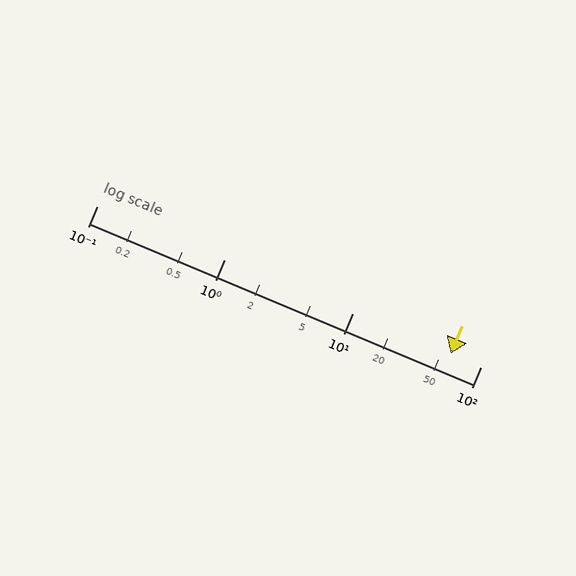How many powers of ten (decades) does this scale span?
The scale spans 3 decades, from 0.1 to 100.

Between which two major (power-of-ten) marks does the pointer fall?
The pointer is between 10 and 100.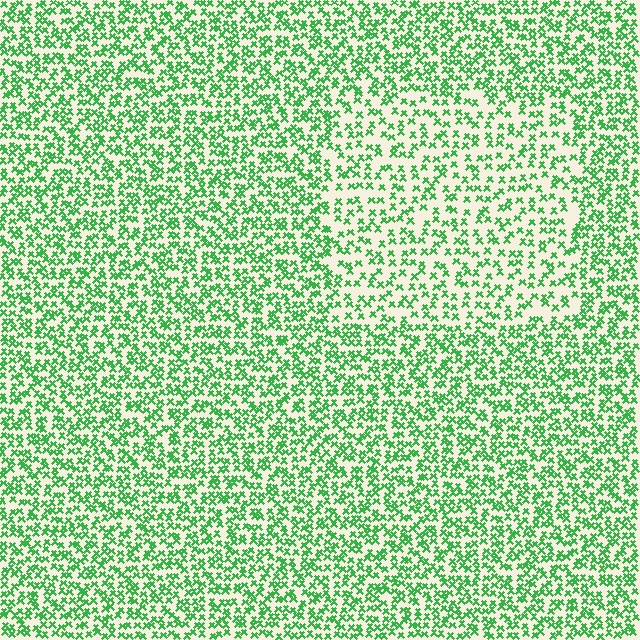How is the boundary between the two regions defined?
The boundary is defined by a change in element density (approximately 1.7x ratio). All elements are the same color, size, and shape.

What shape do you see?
I see a rectangle.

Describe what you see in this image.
The image contains small green elements arranged at two different densities. A rectangle-shaped region is visible where the elements are less densely packed than the surrounding area.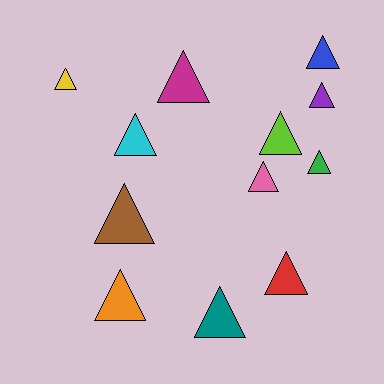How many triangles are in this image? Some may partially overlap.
There are 12 triangles.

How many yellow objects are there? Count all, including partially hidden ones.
There is 1 yellow object.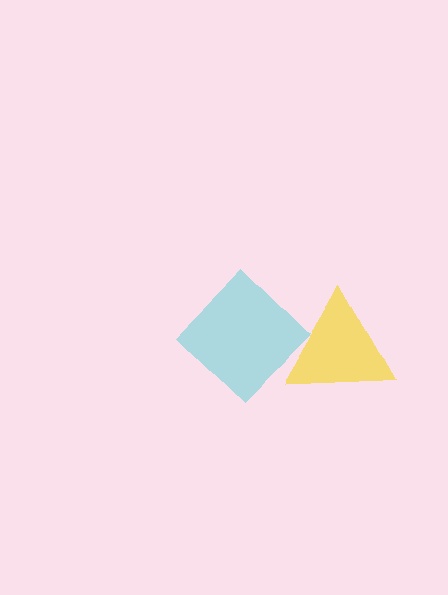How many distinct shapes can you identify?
There are 2 distinct shapes: a cyan diamond, a yellow triangle.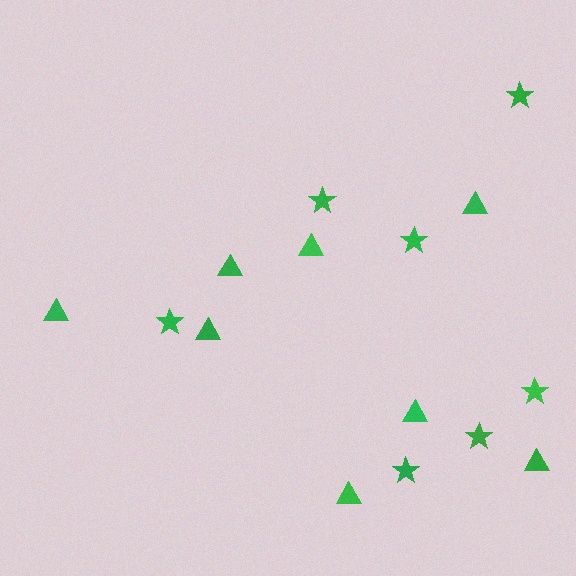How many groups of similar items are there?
There are 2 groups: one group of stars (7) and one group of triangles (8).